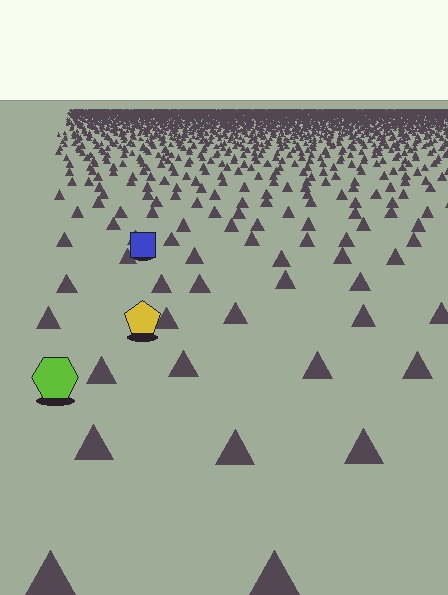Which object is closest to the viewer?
The lime hexagon is closest. The texture marks near it are larger and more spread out.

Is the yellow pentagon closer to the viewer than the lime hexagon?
No. The lime hexagon is closer — you can tell from the texture gradient: the ground texture is coarser near it.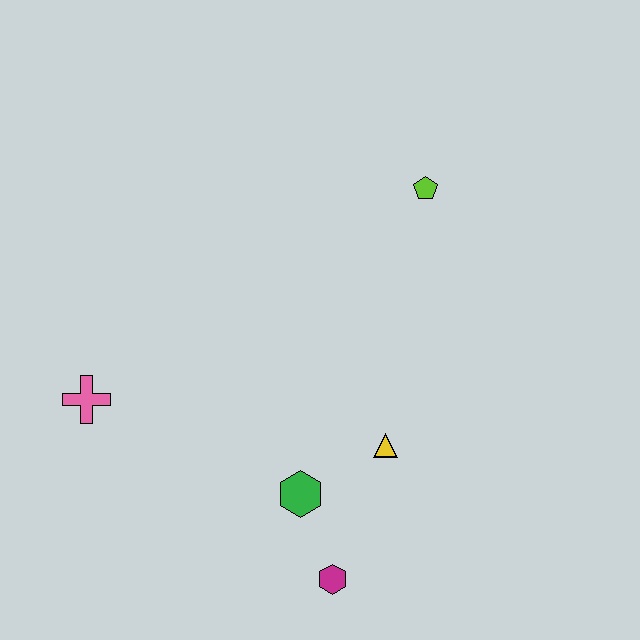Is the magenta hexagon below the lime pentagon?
Yes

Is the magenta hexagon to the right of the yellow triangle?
No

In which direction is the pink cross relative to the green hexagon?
The pink cross is to the left of the green hexagon.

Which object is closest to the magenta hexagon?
The green hexagon is closest to the magenta hexagon.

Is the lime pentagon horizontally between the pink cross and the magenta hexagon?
No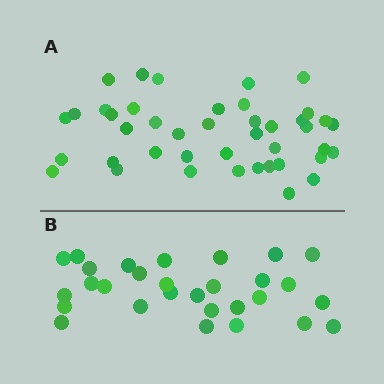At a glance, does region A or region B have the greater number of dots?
Region A (the top region) has more dots.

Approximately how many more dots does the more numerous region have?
Region A has approximately 15 more dots than region B.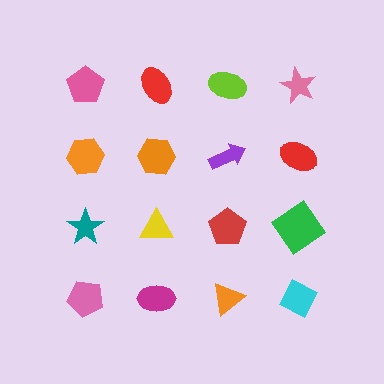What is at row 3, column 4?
A green diamond.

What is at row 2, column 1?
An orange hexagon.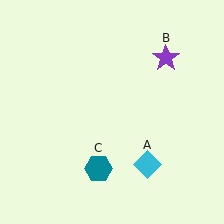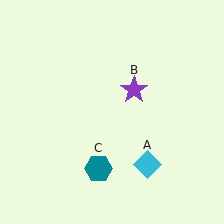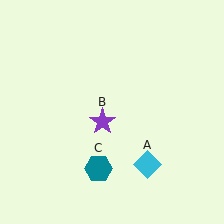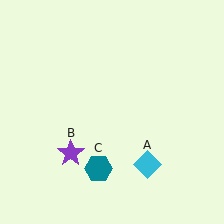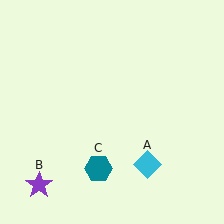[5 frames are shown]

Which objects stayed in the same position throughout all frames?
Cyan diamond (object A) and teal hexagon (object C) remained stationary.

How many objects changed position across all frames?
1 object changed position: purple star (object B).